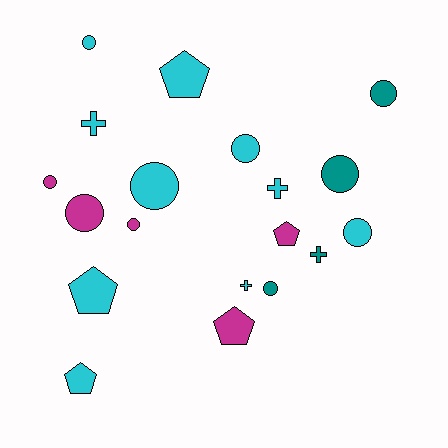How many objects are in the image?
There are 19 objects.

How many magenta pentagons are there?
There are 2 magenta pentagons.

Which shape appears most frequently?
Circle, with 10 objects.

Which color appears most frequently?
Cyan, with 10 objects.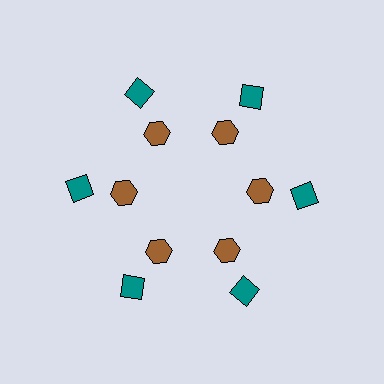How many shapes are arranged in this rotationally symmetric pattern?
There are 12 shapes, arranged in 6 groups of 2.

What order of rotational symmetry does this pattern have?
This pattern has 6-fold rotational symmetry.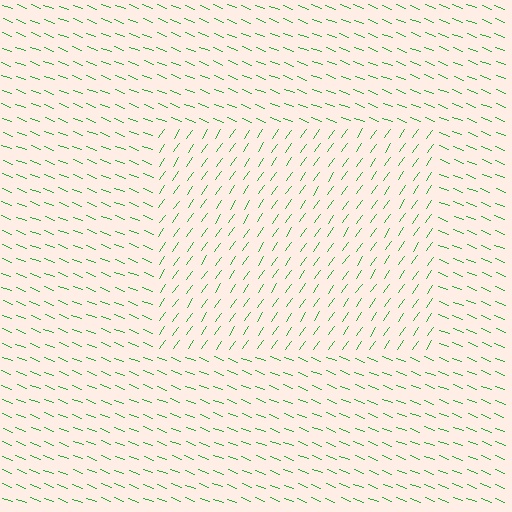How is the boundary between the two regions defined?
The boundary is defined purely by a change in line orientation (approximately 76 degrees difference). All lines are the same color and thickness.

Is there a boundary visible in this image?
Yes, there is a texture boundary formed by a change in line orientation.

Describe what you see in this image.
The image is filled with small green line segments. A rectangle region in the image has lines oriented differently from the surrounding lines, creating a visible texture boundary.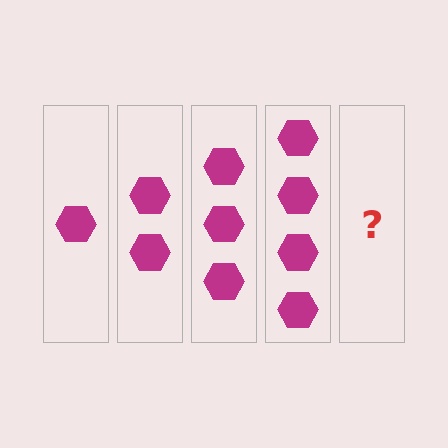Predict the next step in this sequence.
The next step is 5 hexagons.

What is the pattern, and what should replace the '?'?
The pattern is that each step adds one more hexagon. The '?' should be 5 hexagons.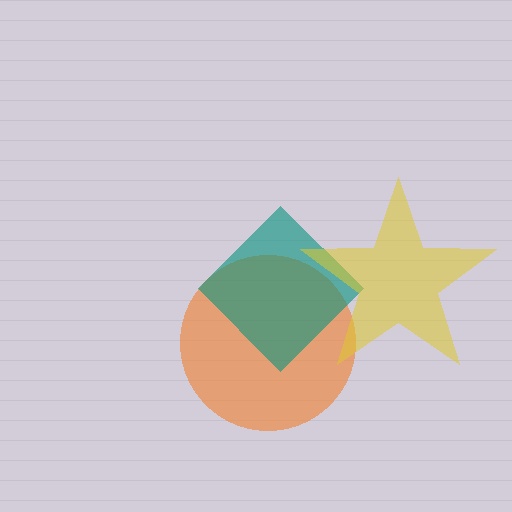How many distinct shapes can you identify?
There are 3 distinct shapes: an orange circle, a teal diamond, a yellow star.